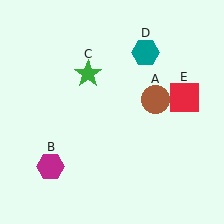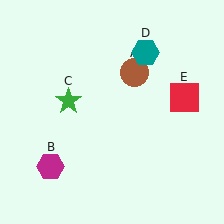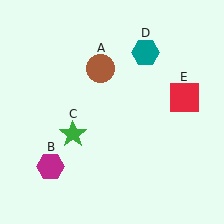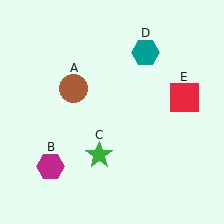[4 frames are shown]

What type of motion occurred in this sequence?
The brown circle (object A), green star (object C) rotated counterclockwise around the center of the scene.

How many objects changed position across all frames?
2 objects changed position: brown circle (object A), green star (object C).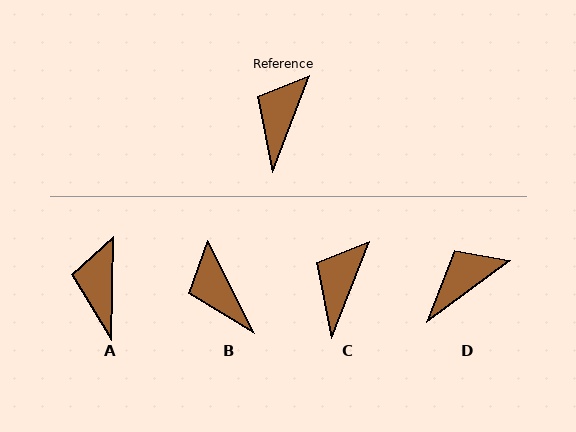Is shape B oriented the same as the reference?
No, it is off by about 48 degrees.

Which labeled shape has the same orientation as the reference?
C.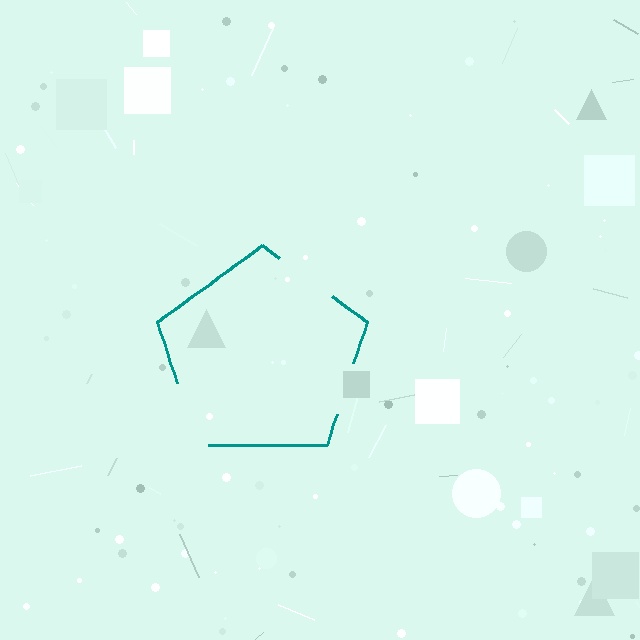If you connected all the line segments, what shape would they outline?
They would outline a pentagon.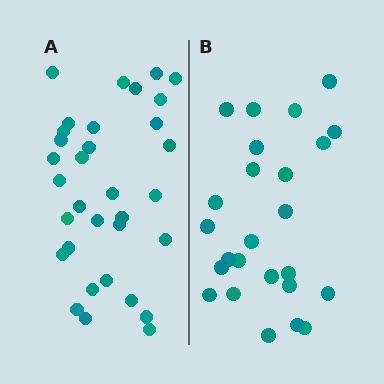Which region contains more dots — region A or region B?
Region A (the left region) has more dots.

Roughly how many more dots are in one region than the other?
Region A has roughly 8 or so more dots than region B.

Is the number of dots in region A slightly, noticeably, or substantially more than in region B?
Region A has noticeably more, but not dramatically so. The ratio is roughly 1.3 to 1.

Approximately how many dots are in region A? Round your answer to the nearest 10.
About 30 dots. (The exact count is 33, which rounds to 30.)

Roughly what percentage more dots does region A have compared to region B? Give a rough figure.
About 30% more.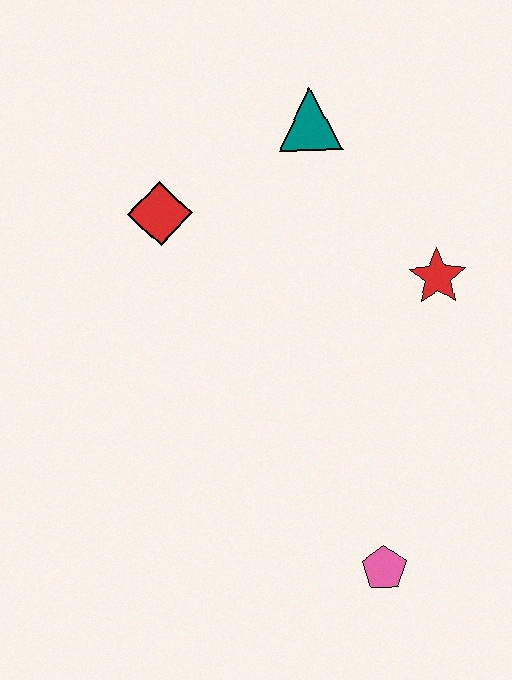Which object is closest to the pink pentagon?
The red star is closest to the pink pentagon.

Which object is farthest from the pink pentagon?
The teal triangle is farthest from the pink pentagon.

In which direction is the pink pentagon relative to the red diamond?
The pink pentagon is below the red diamond.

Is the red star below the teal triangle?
Yes